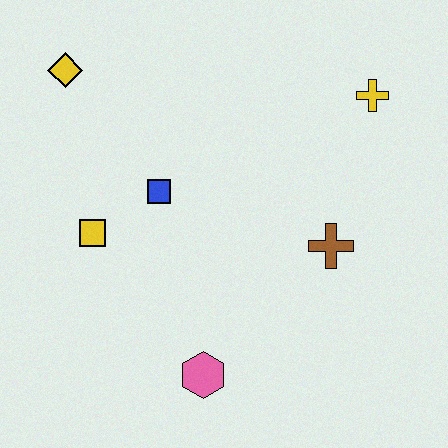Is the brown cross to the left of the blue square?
No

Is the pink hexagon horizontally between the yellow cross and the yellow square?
Yes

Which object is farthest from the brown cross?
The yellow diamond is farthest from the brown cross.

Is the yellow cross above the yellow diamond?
No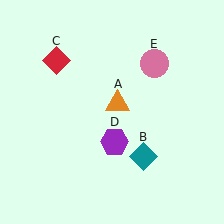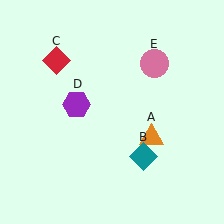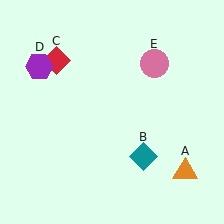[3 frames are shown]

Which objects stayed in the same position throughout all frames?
Teal diamond (object B) and red diamond (object C) and pink circle (object E) remained stationary.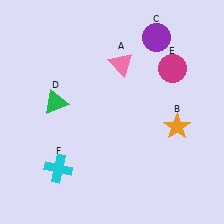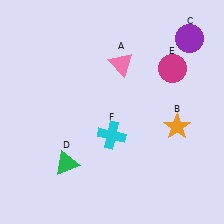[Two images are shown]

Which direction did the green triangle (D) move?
The green triangle (D) moved down.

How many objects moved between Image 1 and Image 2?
3 objects moved between the two images.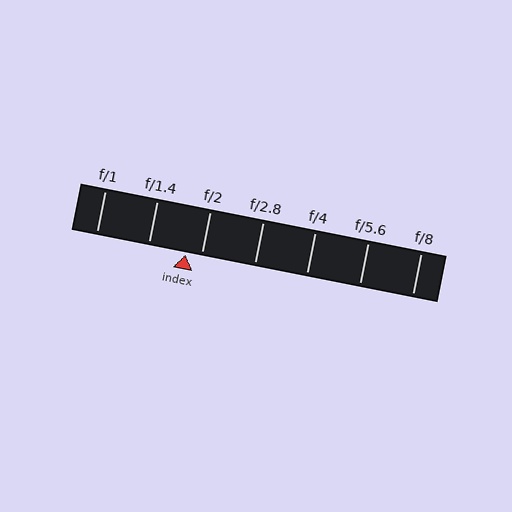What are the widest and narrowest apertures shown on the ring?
The widest aperture shown is f/1 and the narrowest is f/8.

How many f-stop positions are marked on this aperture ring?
There are 7 f-stop positions marked.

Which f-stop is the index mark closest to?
The index mark is closest to f/2.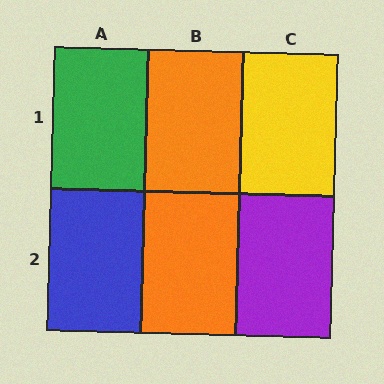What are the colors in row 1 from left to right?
Green, orange, yellow.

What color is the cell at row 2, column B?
Orange.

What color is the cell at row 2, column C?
Purple.